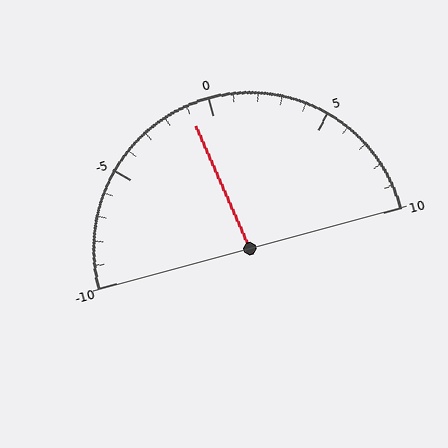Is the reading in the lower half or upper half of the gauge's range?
The reading is in the lower half of the range (-10 to 10).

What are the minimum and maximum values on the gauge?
The gauge ranges from -10 to 10.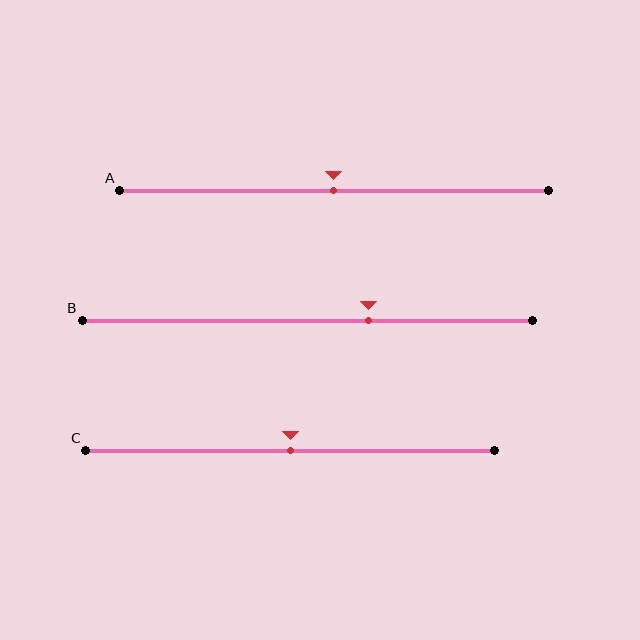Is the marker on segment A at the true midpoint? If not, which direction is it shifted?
Yes, the marker on segment A is at the true midpoint.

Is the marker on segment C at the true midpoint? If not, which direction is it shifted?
Yes, the marker on segment C is at the true midpoint.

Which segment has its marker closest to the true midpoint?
Segment A has its marker closest to the true midpoint.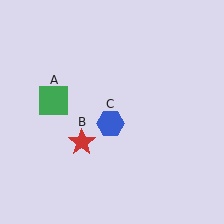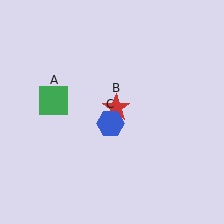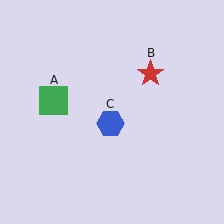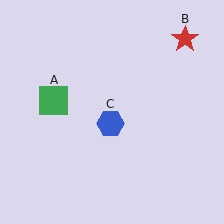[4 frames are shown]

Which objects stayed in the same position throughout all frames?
Green square (object A) and blue hexagon (object C) remained stationary.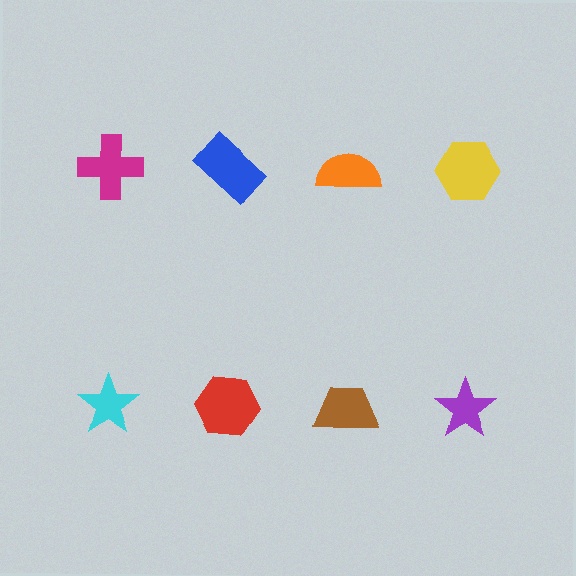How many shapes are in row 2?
4 shapes.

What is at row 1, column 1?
A magenta cross.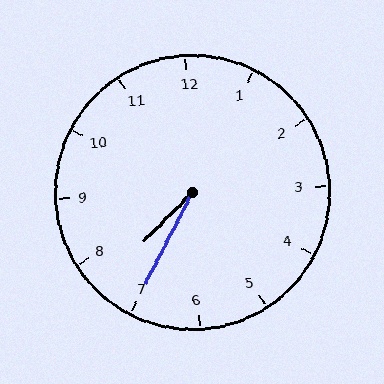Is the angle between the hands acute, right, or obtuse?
It is acute.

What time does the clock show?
7:35.